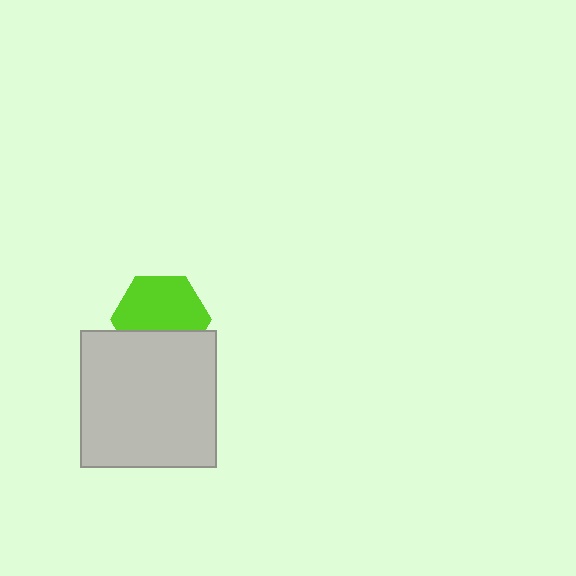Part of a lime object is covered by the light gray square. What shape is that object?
It is a hexagon.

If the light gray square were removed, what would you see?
You would see the complete lime hexagon.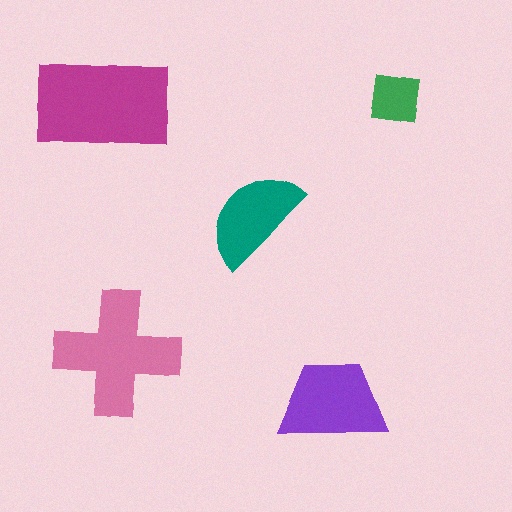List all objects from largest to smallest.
The magenta rectangle, the pink cross, the purple trapezoid, the teal semicircle, the green square.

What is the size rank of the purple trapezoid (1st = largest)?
3rd.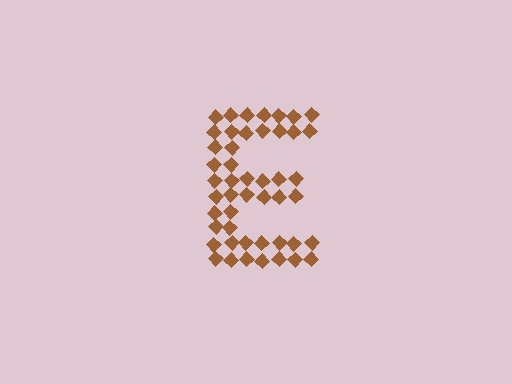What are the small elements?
The small elements are diamonds.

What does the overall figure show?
The overall figure shows the letter E.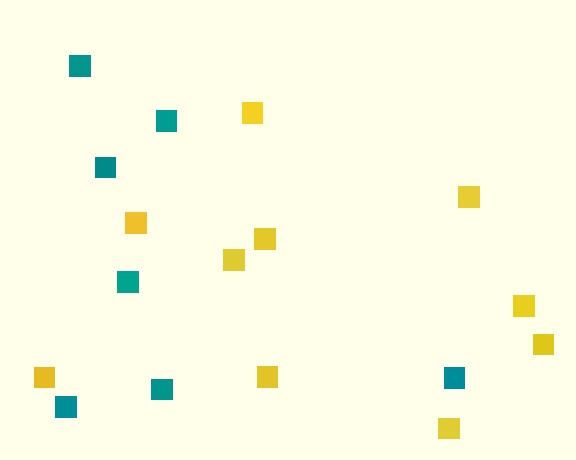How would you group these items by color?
There are 2 groups: one group of yellow squares (10) and one group of teal squares (7).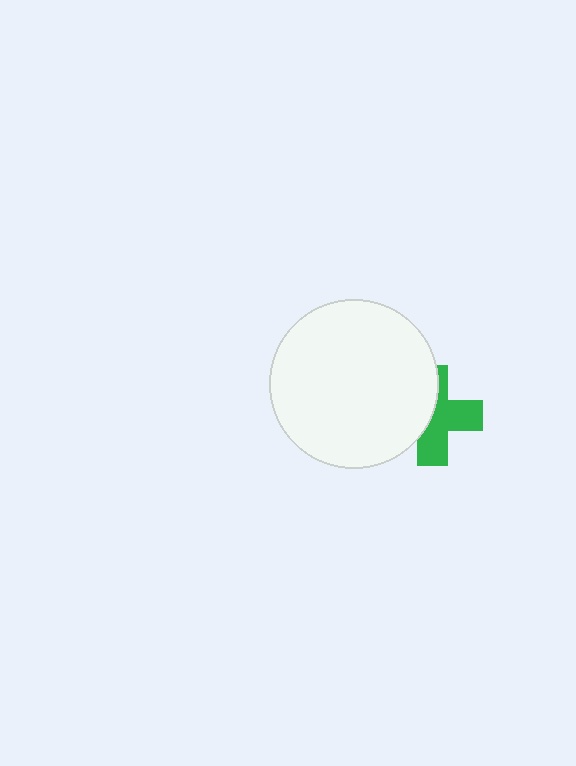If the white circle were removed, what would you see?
You would see the complete green cross.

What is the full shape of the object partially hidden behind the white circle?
The partially hidden object is a green cross.